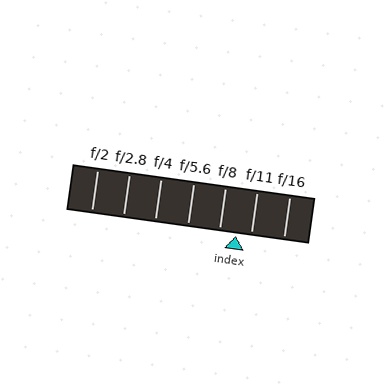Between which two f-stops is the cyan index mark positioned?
The index mark is between f/8 and f/11.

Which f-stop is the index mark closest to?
The index mark is closest to f/11.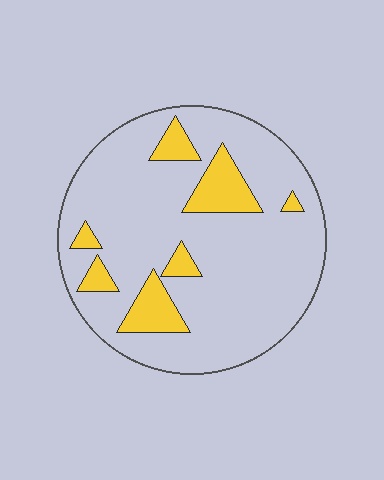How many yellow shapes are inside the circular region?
7.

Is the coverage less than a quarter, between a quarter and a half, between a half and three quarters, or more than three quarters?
Less than a quarter.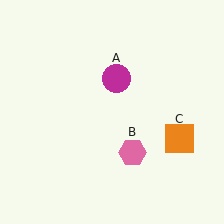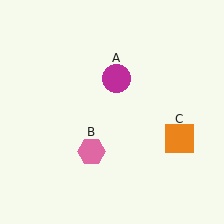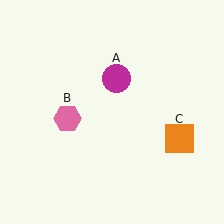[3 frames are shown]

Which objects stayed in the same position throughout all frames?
Magenta circle (object A) and orange square (object C) remained stationary.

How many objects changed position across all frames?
1 object changed position: pink hexagon (object B).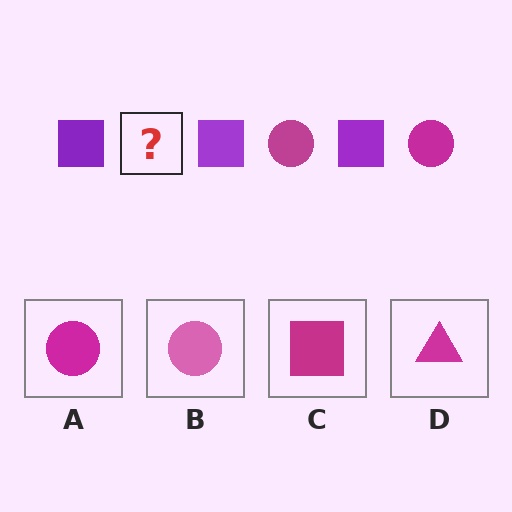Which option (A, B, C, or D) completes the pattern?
A.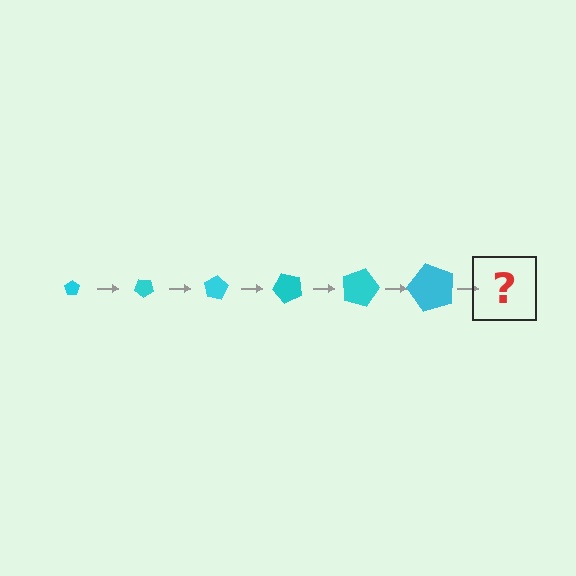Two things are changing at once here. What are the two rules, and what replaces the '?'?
The two rules are that the pentagon grows larger each step and it rotates 40 degrees each step. The '?' should be a pentagon, larger than the previous one and rotated 240 degrees from the start.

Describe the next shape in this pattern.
It should be a pentagon, larger than the previous one and rotated 240 degrees from the start.